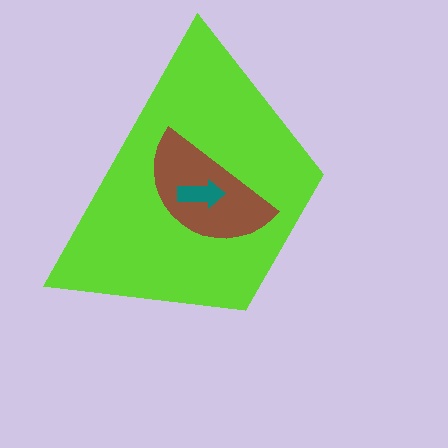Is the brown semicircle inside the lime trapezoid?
Yes.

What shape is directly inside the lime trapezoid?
The brown semicircle.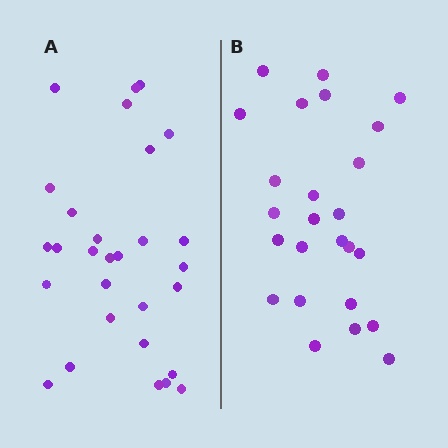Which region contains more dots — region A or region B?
Region A (the left region) has more dots.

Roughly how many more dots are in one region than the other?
Region A has about 4 more dots than region B.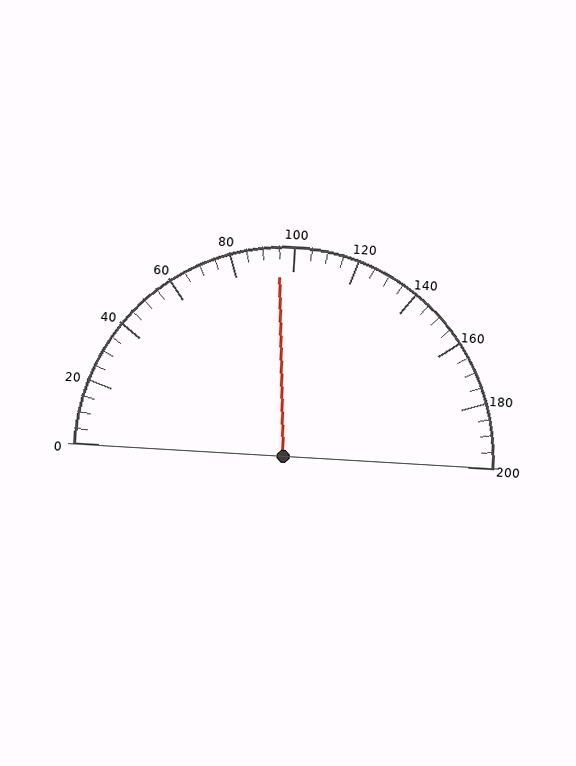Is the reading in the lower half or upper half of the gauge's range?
The reading is in the lower half of the range (0 to 200).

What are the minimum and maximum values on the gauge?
The gauge ranges from 0 to 200.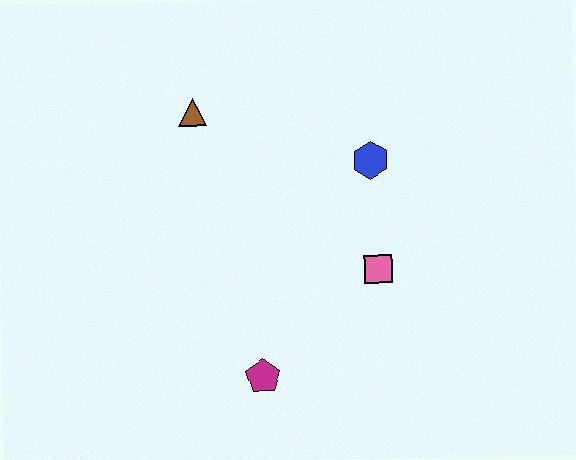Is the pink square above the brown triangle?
No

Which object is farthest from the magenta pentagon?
The brown triangle is farthest from the magenta pentagon.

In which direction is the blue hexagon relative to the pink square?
The blue hexagon is above the pink square.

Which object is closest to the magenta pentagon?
The pink square is closest to the magenta pentagon.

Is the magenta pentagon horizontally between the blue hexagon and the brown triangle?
Yes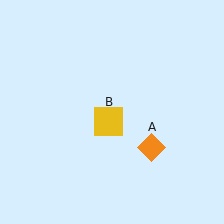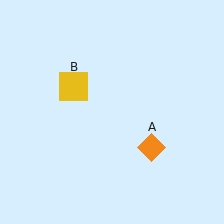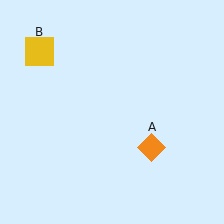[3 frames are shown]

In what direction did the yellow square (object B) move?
The yellow square (object B) moved up and to the left.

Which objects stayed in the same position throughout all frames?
Orange diamond (object A) remained stationary.